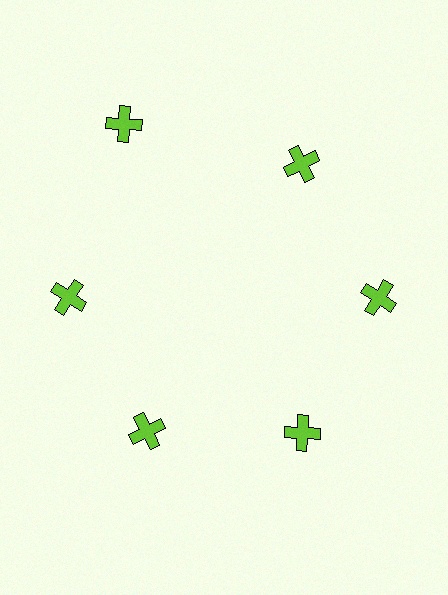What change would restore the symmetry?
The symmetry would be restored by moving it inward, back onto the ring so that all 6 crosses sit at equal angles and equal distance from the center.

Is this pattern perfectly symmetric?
No. The 6 lime crosses are arranged in a ring, but one element near the 11 o'clock position is pushed outward from the center, breaking the 6-fold rotational symmetry.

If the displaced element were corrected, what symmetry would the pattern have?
It would have 6-fold rotational symmetry — the pattern would map onto itself every 60 degrees.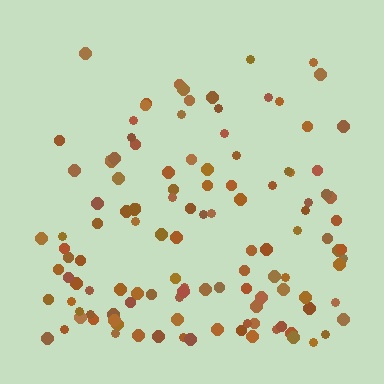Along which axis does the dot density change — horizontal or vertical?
Vertical.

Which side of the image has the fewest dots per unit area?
The top.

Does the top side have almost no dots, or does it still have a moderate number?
Still a moderate number, just noticeably fewer than the bottom.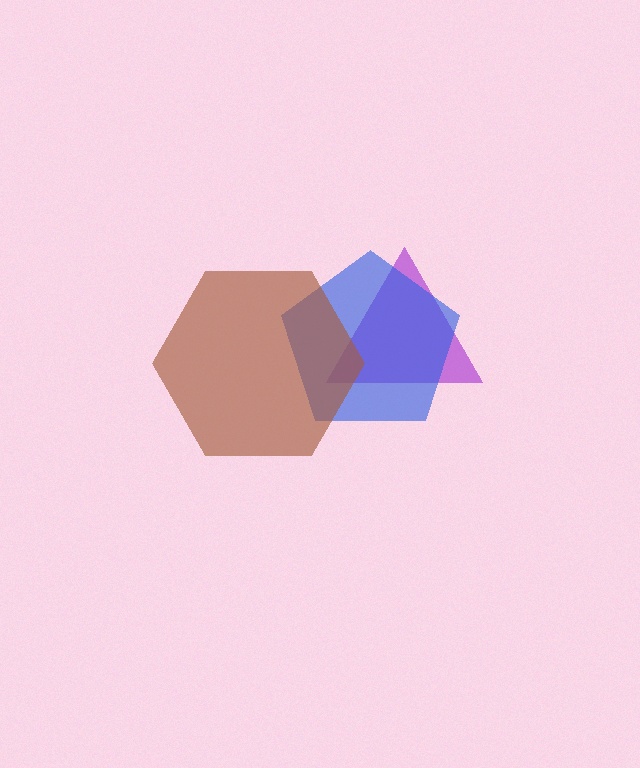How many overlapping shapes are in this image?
There are 3 overlapping shapes in the image.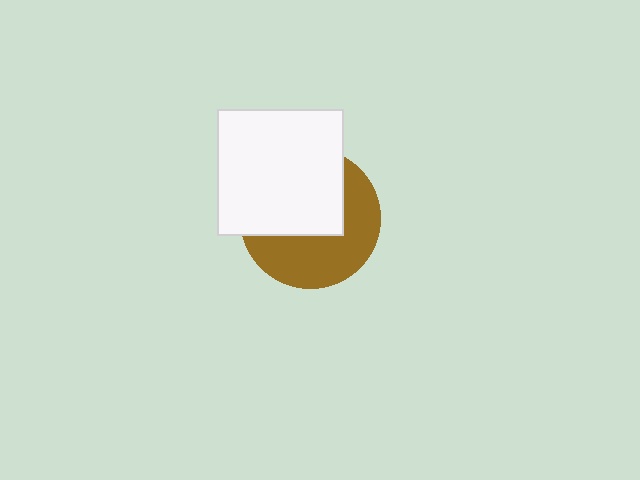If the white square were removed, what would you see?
You would see the complete brown circle.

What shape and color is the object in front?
The object in front is a white square.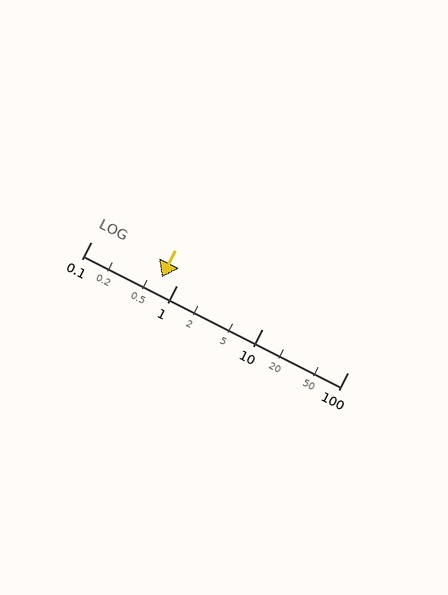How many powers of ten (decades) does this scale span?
The scale spans 3 decades, from 0.1 to 100.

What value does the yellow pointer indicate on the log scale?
The pointer indicates approximately 0.67.